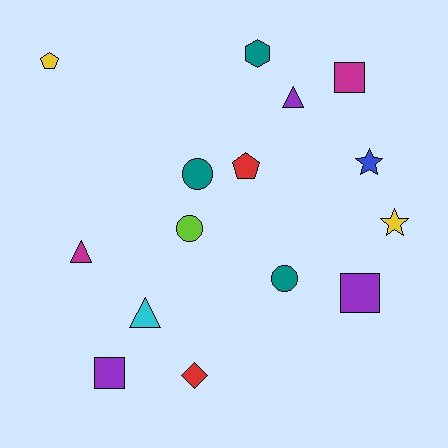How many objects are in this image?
There are 15 objects.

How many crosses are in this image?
There are no crosses.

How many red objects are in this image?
There are 2 red objects.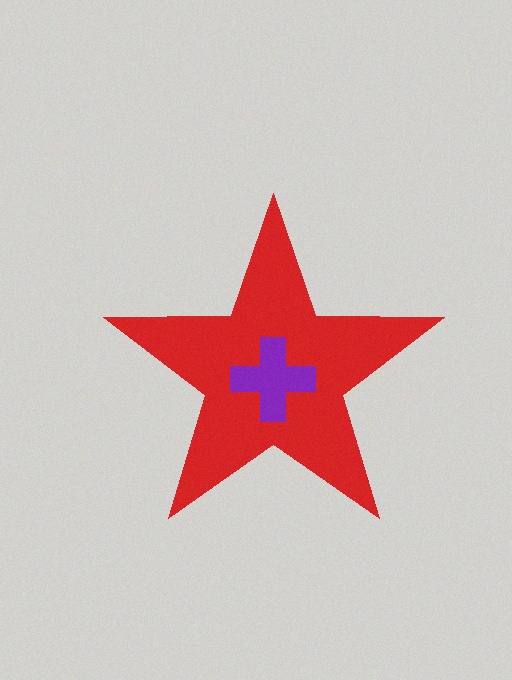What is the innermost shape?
The purple cross.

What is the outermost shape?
The red star.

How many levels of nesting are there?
2.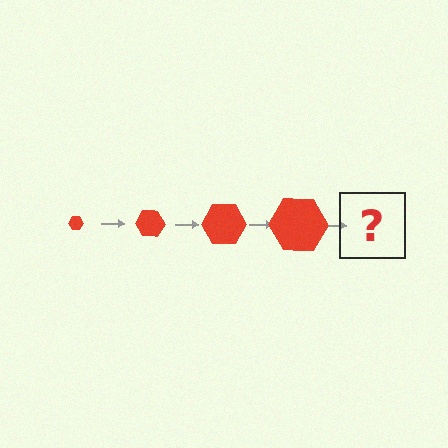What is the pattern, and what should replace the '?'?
The pattern is that the hexagon gets progressively larger each step. The '?' should be a red hexagon, larger than the previous one.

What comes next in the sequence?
The next element should be a red hexagon, larger than the previous one.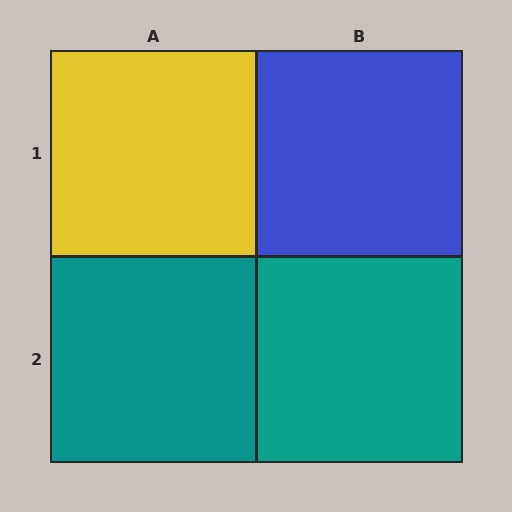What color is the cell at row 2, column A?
Teal.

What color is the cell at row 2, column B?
Teal.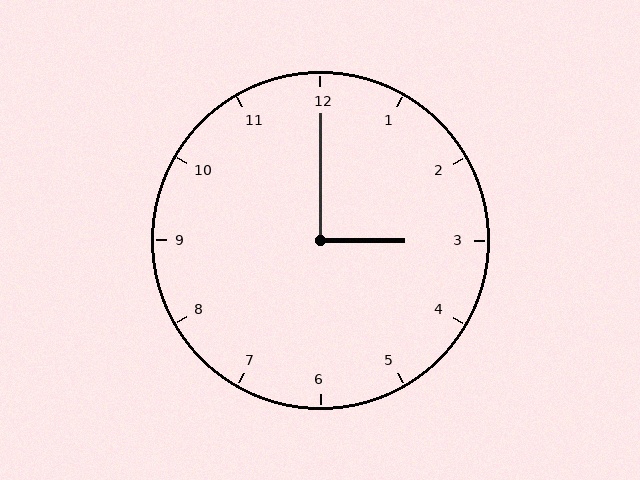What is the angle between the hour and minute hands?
Approximately 90 degrees.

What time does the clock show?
3:00.